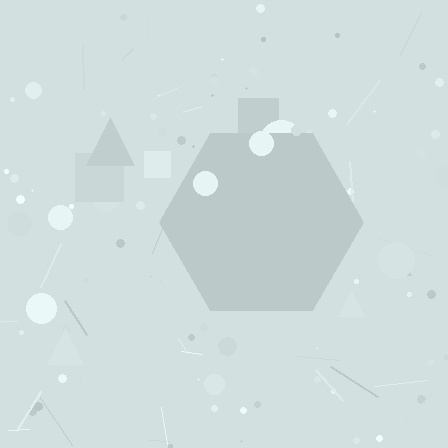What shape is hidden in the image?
A hexagon is hidden in the image.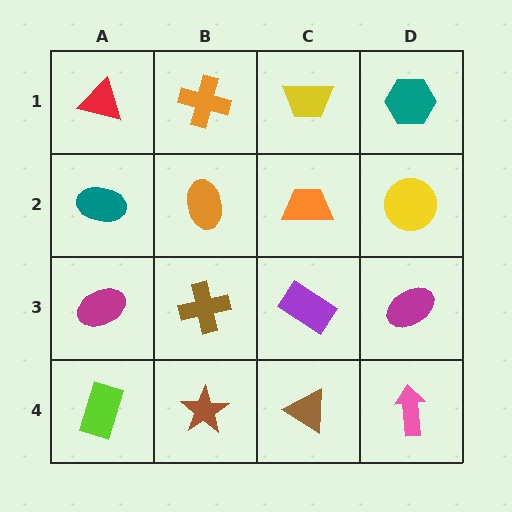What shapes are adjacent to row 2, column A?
A red triangle (row 1, column A), a magenta ellipse (row 3, column A), an orange ellipse (row 2, column B).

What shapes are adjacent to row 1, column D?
A yellow circle (row 2, column D), a yellow trapezoid (row 1, column C).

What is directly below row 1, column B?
An orange ellipse.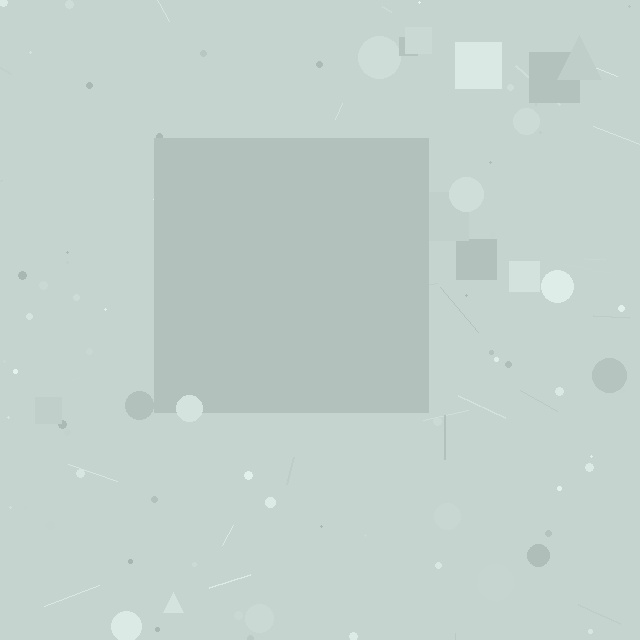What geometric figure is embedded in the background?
A square is embedded in the background.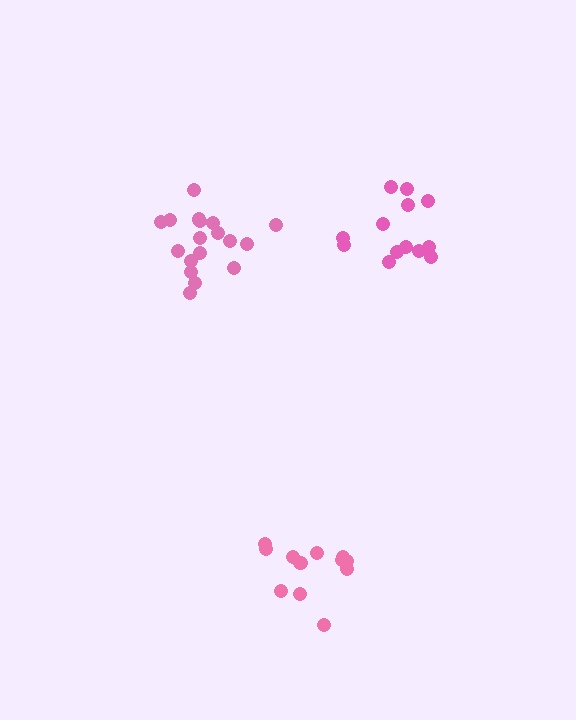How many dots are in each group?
Group 1: 18 dots, Group 2: 12 dots, Group 3: 13 dots (43 total).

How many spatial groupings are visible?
There are 3 spatial groupings.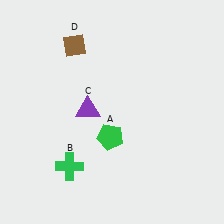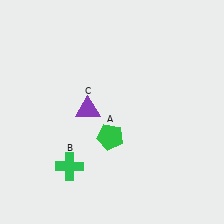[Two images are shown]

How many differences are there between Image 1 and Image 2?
There is 1 difference between the two images.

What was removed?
The brown diamond (D) was removed in Image 2.